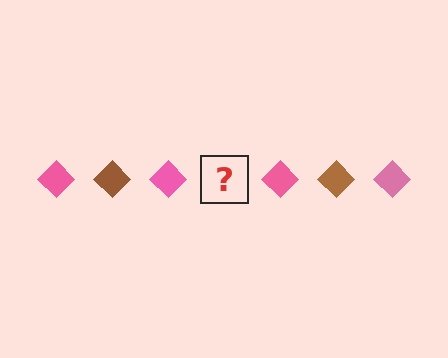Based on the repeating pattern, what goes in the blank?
The blank should be a brown diamond.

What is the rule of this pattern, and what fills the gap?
The rule is that the pattern cycles through pink, brown diamonds. The gap should be filled with a brown diamond.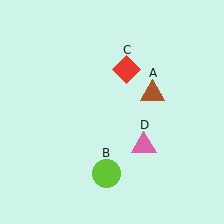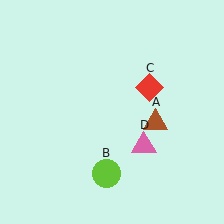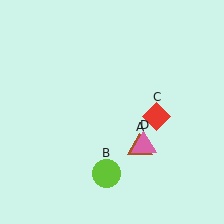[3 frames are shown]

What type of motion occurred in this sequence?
The brown triangle (object A), red diamond (object C) rotated clockwise around the center of the scene.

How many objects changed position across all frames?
2 objects changed position: brown triangle (object A), red diamond (object C).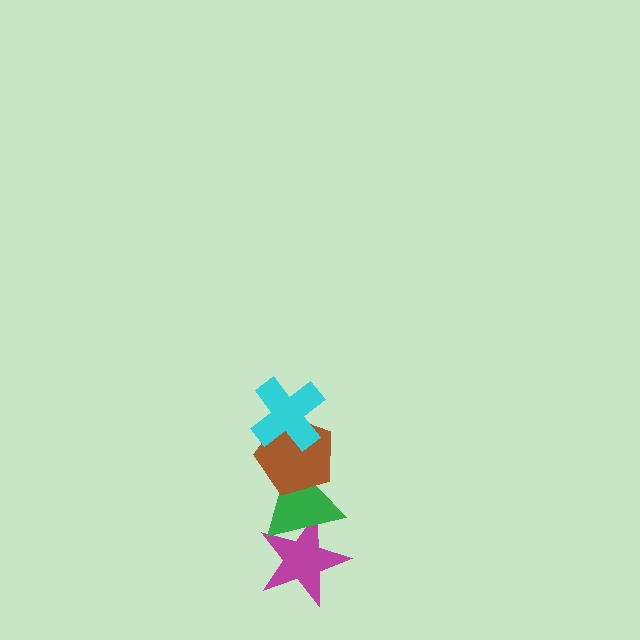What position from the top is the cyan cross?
The cyan cross is 1st from the top.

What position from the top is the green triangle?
The green triangle is 3rd from the top.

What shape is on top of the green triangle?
The brown pentagon is on top of the green triangle.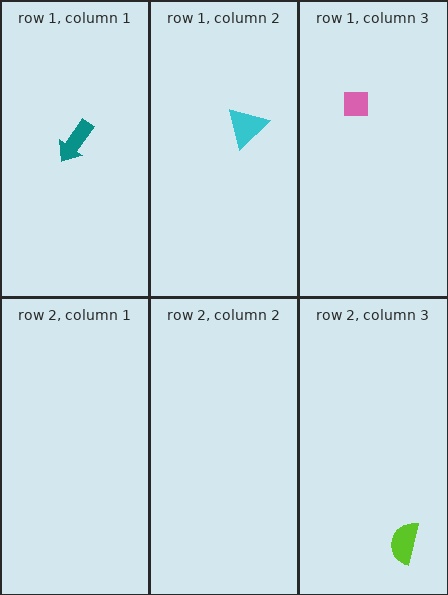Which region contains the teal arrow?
The row 1, column 1 region.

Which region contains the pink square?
The row 1, column 3 region.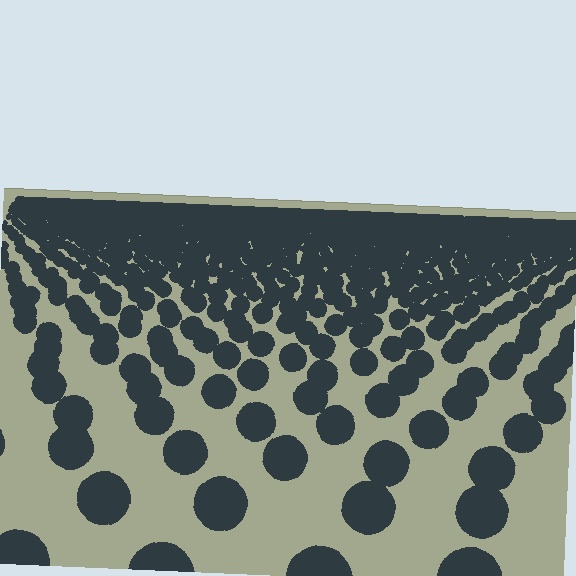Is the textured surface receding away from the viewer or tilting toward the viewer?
The surface is receding away from the viewer. Texture elements get smaller and denser toward the top.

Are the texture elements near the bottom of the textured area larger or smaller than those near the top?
Larger. Near the bottom, elements are closer to the viewer and appear at a bigger on-screen size.